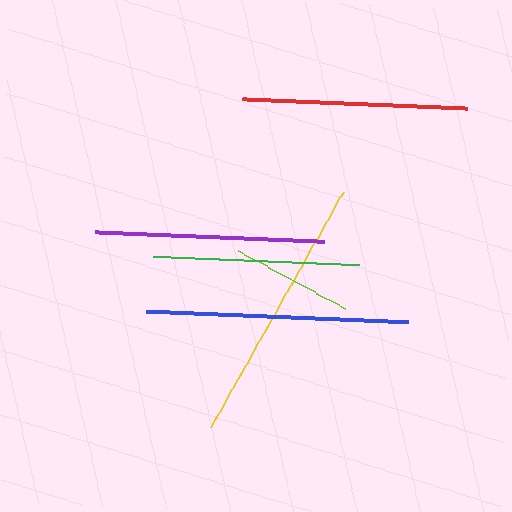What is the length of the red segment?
The red segment is approximately 225 pixels long.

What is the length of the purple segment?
The purple segment is approximately 229 pixels long.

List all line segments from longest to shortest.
From longest to shortest: yellow, blue, purple, red, green, lime.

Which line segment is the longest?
The yellow line is the longest at approximately 271 pixels.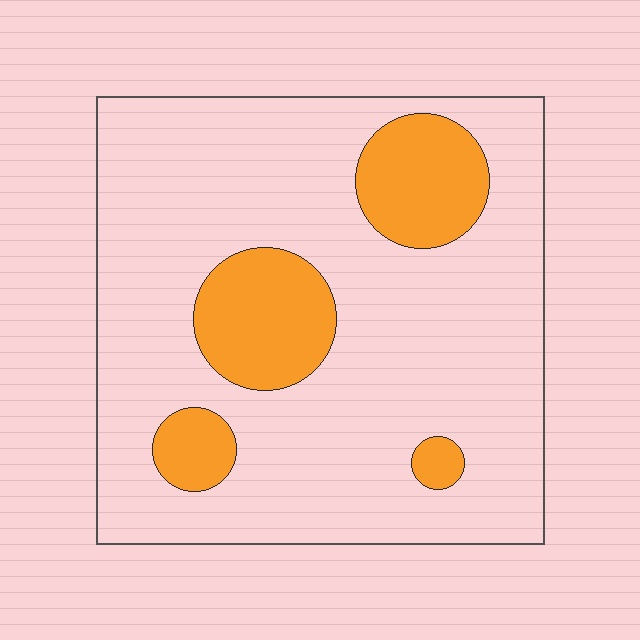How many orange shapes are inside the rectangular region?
4.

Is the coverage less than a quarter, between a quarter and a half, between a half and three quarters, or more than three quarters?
Less than a quarter.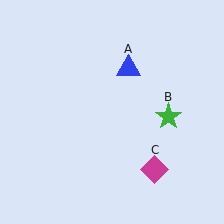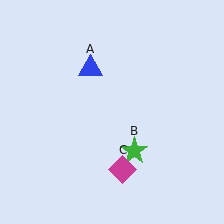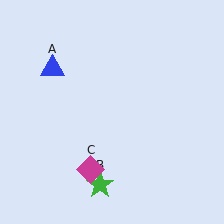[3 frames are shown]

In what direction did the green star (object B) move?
The green star (object B) moved down and to the left.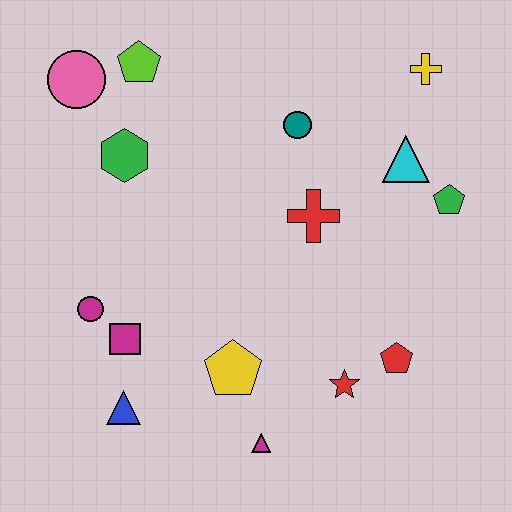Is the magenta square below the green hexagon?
Yes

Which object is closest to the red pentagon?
The red star is closest to the red pentagon.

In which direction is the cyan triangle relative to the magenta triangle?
The cyan triangle is above the magenta triangle.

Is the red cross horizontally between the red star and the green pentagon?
No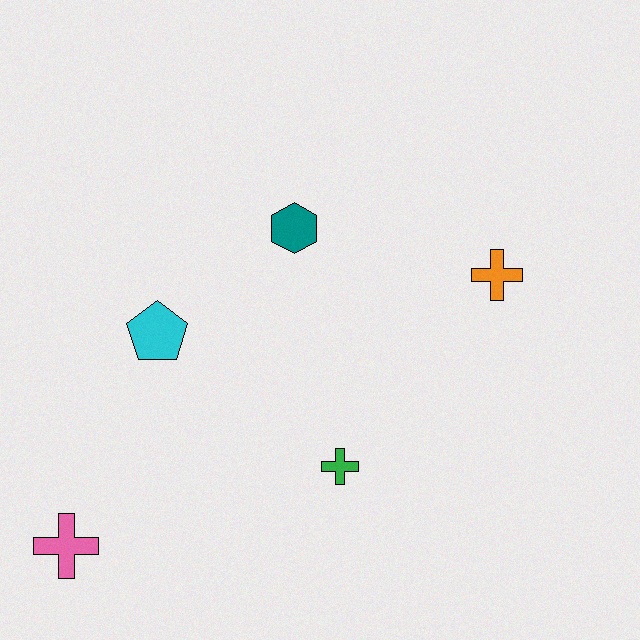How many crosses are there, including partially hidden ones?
There are 3 crosses.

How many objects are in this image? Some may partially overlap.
There are 5 objects.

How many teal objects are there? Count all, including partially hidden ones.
There is 1 teal object.